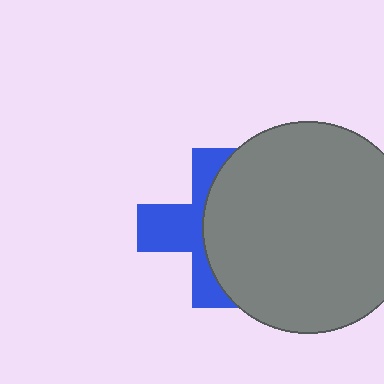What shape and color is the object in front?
The object in front is a gray circle.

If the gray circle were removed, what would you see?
You would see the complete blue cross.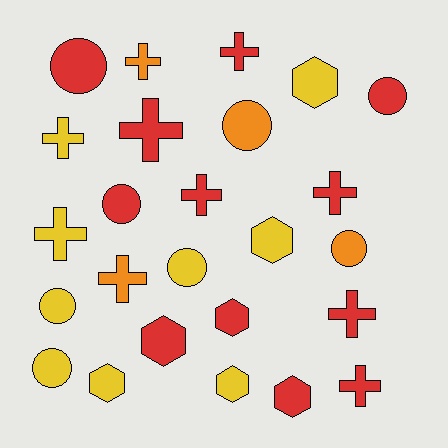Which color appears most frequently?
Red, with 12 objects.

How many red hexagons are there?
There are 3 red hexagons.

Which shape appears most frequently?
Cross, with 10 objects.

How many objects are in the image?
There are 25 objects.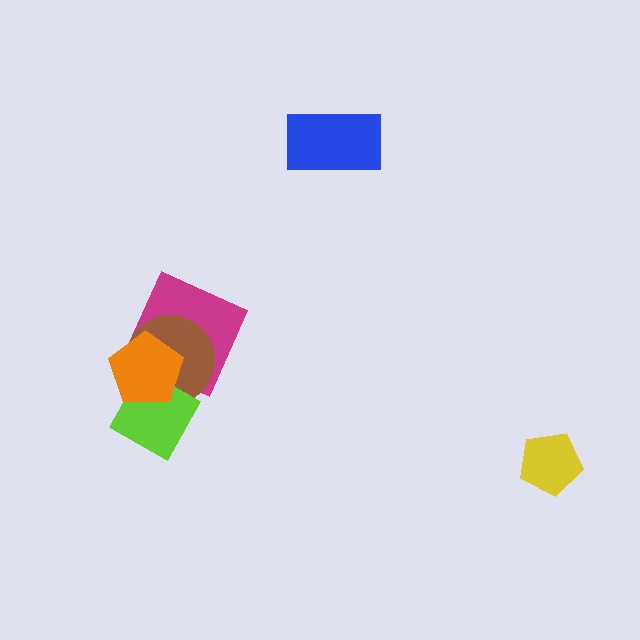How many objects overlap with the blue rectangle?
0 objects overlap with the blue rectangle.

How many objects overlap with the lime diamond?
2 objects overlap with the lime diamond.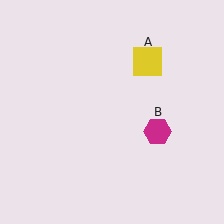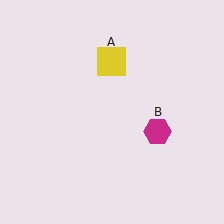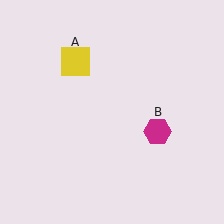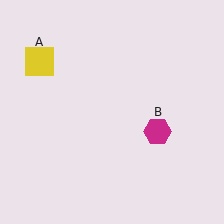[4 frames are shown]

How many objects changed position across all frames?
1 object changed position: yellow square (object A).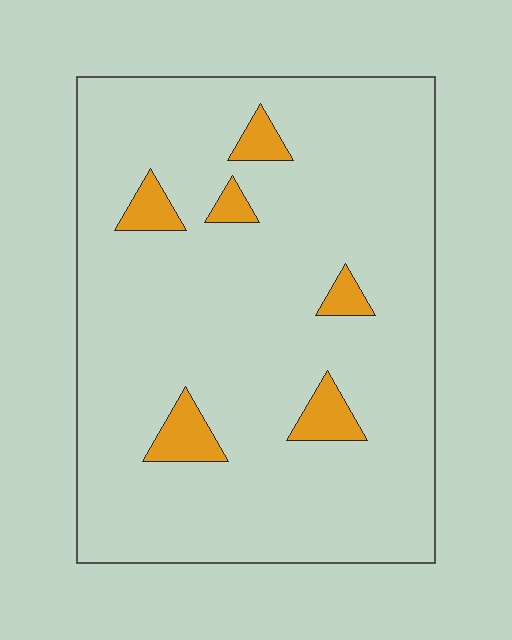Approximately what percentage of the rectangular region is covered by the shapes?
Approximately 10%.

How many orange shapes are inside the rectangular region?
6.